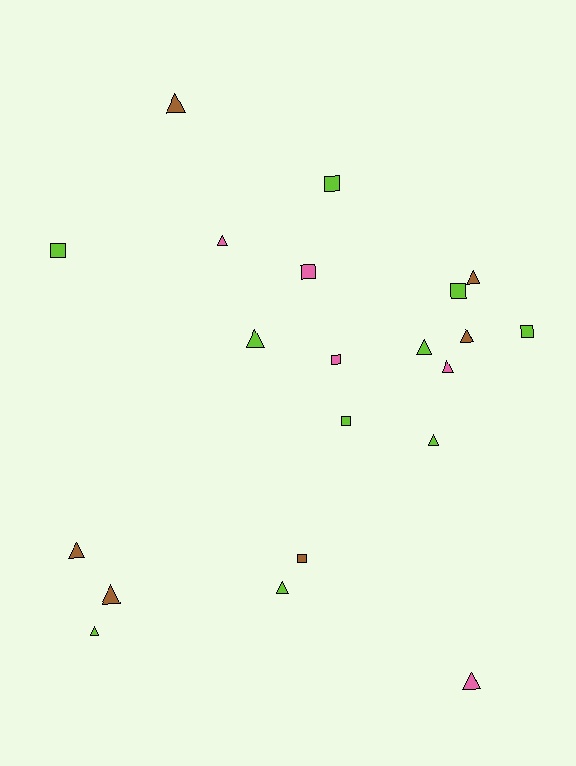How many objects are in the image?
There are 21 objects.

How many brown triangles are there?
There are 5 brown triangles.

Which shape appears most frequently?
Triangle, with 13 objects.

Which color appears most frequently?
Lime, with 10 objects.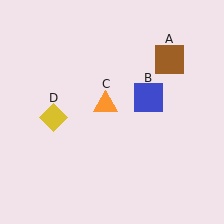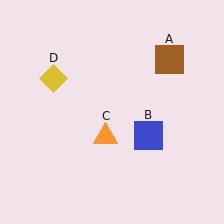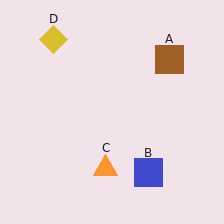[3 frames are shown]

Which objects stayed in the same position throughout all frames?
Brown square (object A) remained stationary.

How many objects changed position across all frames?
3 objects changed position: blue square (object B), orange triangle (object C), yellow diamond (object D).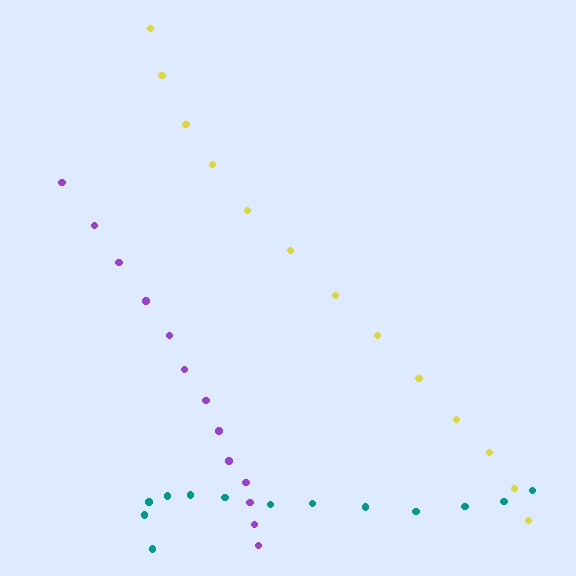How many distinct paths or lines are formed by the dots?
There are 3 distinct paths.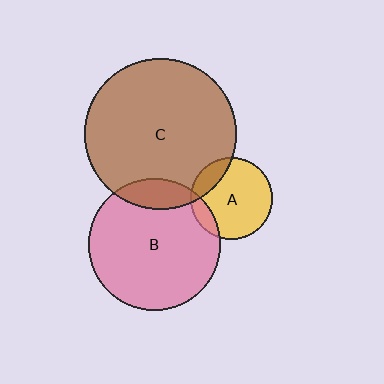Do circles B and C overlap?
Yes.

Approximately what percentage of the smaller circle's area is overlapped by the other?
Approximately 15%.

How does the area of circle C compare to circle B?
Approximately 1.3 times.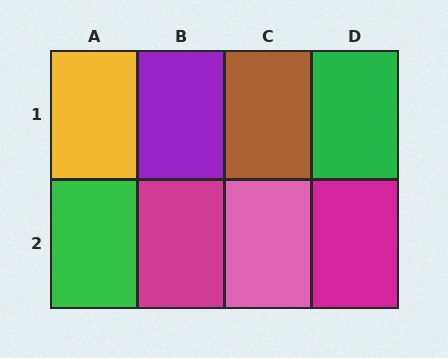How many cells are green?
2 cells are green.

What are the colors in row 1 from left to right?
Yellow, purple, brown, green.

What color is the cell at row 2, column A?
Green.